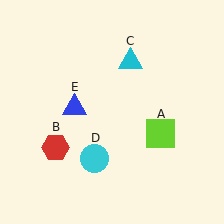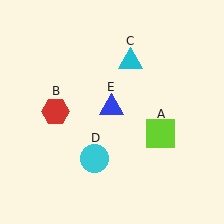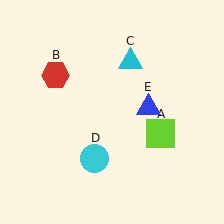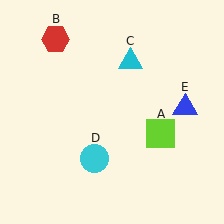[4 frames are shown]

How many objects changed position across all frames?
2 objects changed position: red hexagon (object B), blue triangle (object E).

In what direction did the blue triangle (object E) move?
The blue triangle (object E) moved right.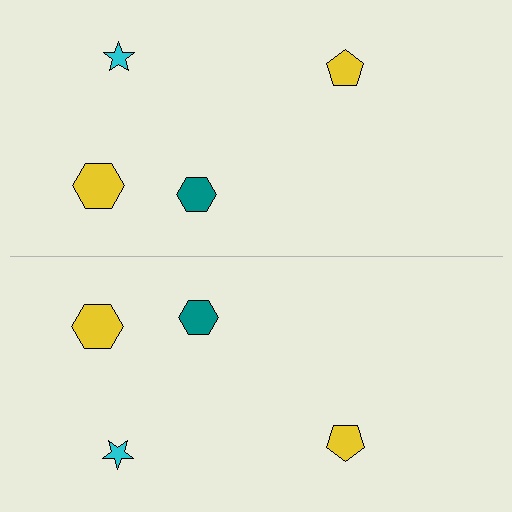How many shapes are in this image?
There are 8 shapes in this image.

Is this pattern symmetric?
Yes, this pattern has bilateral (reflection) symmetry.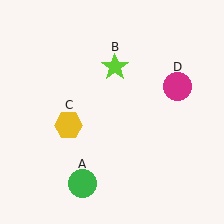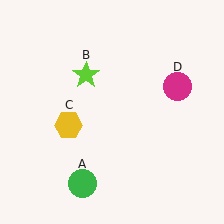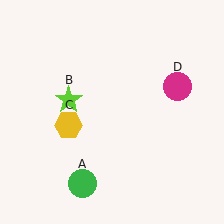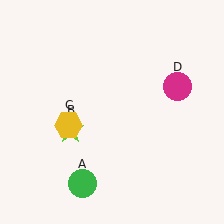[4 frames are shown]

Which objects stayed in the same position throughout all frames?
Green circle (object A) and yellow hexagon (object C) and magenta circle (object D) remained stationary.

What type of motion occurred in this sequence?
The lime star (object B) rotated counterclockwise around the center of the scene.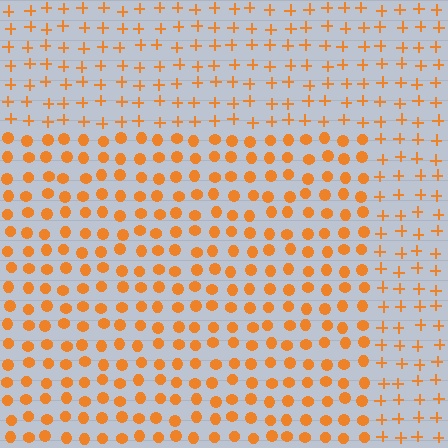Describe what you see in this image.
The image is filled with small orange elements arranged in a uniform grid. A rectangle-shaped region contains circles, while the surrounding area contains plus signs. The boundary is defined purely by the change in element shape.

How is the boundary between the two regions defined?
The boundary is defined by a change in element shape: circles inside vs. plus signs outside. All elements share the same color and spacing.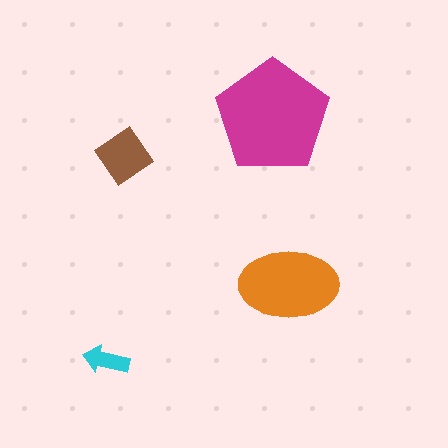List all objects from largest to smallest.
The magenta pentagon, the orange ellipse, the brown diamond, the cyan arrow.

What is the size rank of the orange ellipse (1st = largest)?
2nd.